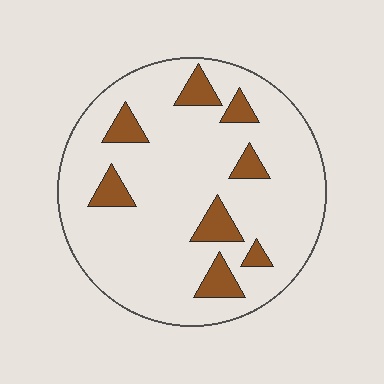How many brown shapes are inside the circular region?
8.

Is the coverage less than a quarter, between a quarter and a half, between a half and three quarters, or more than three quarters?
Less than a quarter.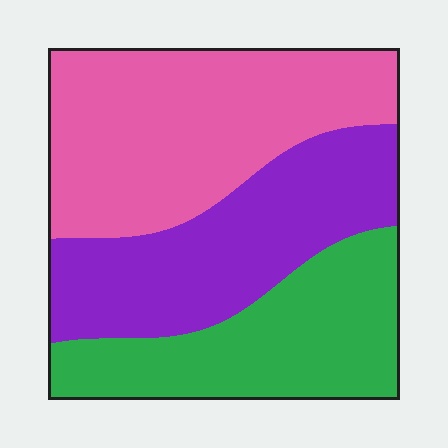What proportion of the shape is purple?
Purple covers about 30% of the shape.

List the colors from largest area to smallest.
From largest to smallest: pink, purple, green.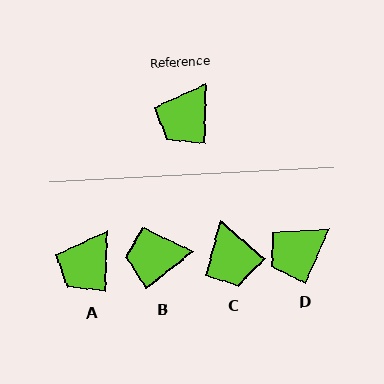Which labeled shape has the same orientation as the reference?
A.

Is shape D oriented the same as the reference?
No, it is off by about 22 degrees.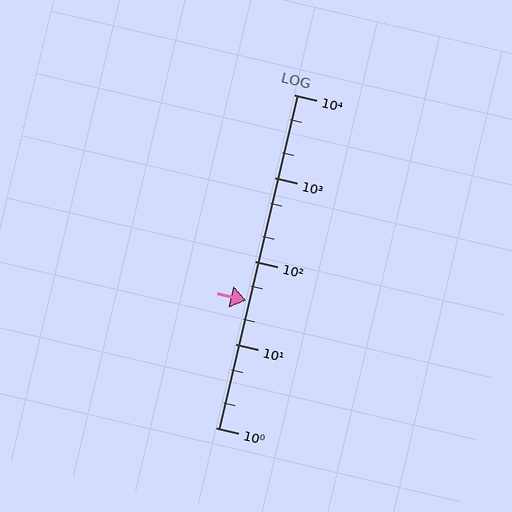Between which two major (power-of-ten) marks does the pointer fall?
The pointer is between 10 and 100.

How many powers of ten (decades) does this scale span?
The scale spans 4 decades, from 1 to 10000.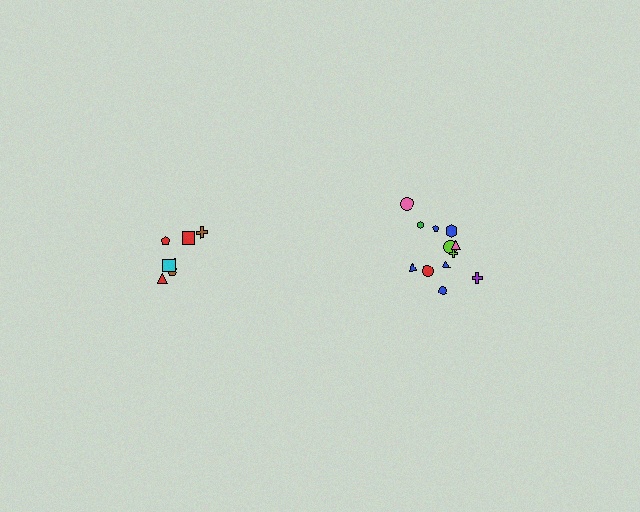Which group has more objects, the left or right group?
The right group.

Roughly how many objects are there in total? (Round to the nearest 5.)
Roughly 20 objects in total.